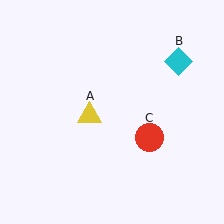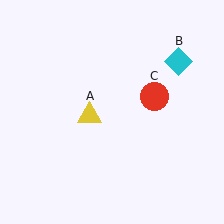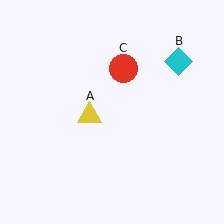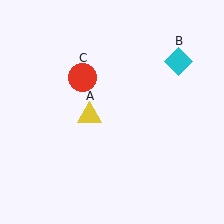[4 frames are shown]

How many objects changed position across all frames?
1 object changed position: red circle (object C).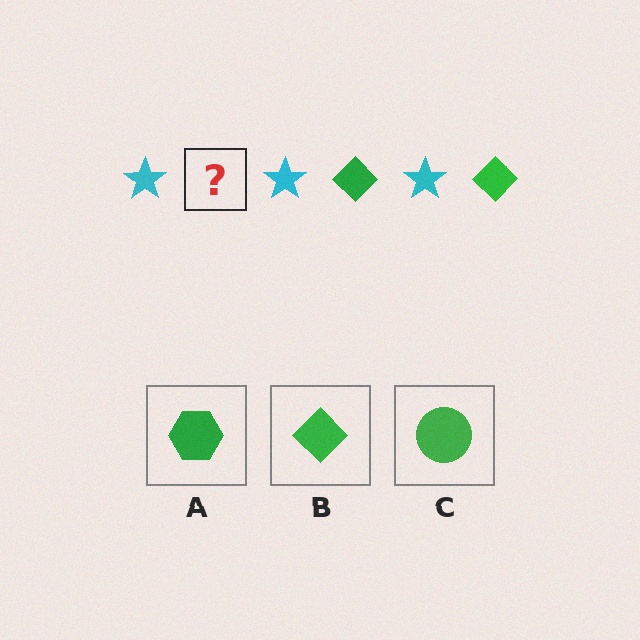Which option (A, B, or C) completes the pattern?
B.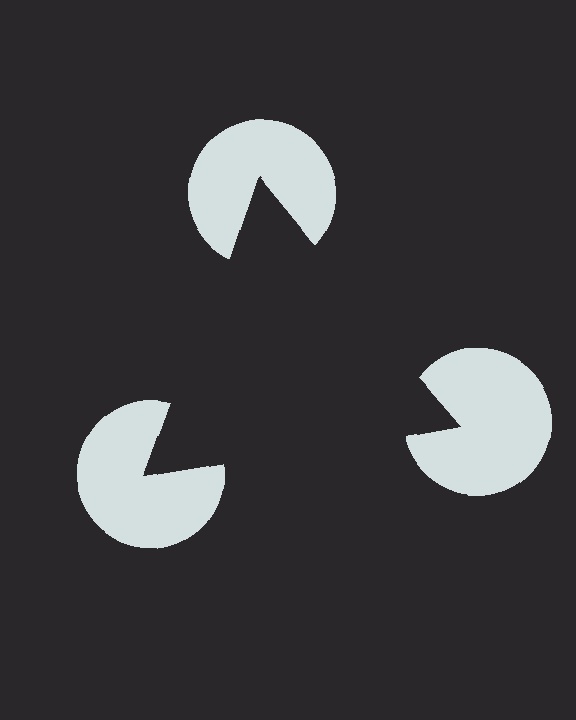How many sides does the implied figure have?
3 sides.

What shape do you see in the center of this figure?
An illusory triangle — its edges are inferred from the aligned wedge cuts in the pac-man discs, not physically drawn.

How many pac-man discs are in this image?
There are 3 — one at each vertex of the illusory triangle.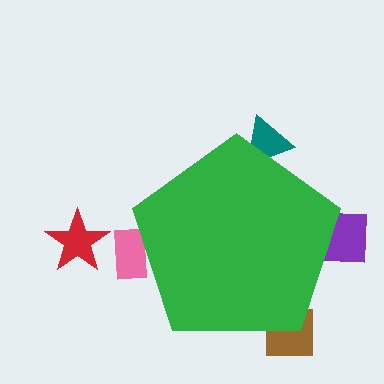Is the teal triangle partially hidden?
Yes, the teal triangle is partially hidden behind the green pentagon.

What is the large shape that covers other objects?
A green pentagon.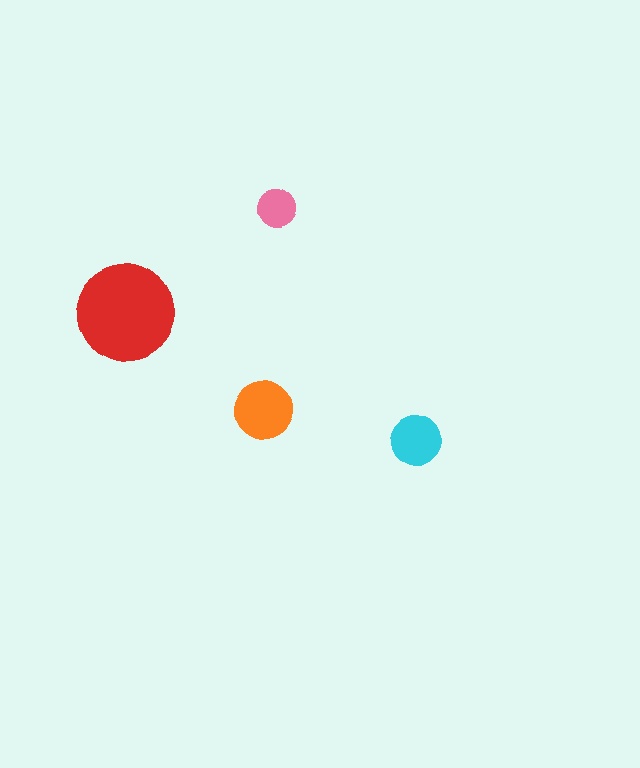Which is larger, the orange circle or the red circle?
The red one.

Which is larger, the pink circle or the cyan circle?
The cyan one.